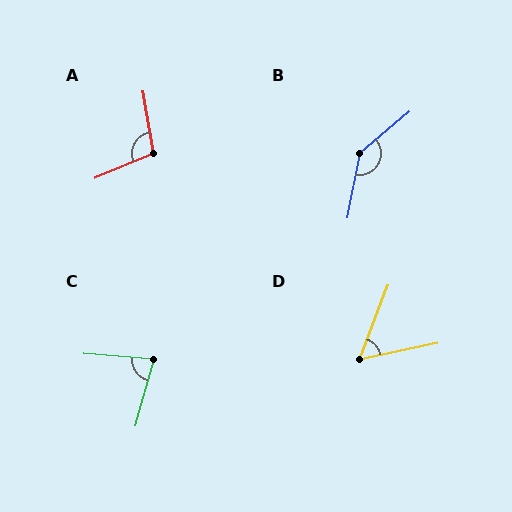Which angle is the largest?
B, at approximately 141 degrees.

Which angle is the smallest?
D, at approximately 57 degrees.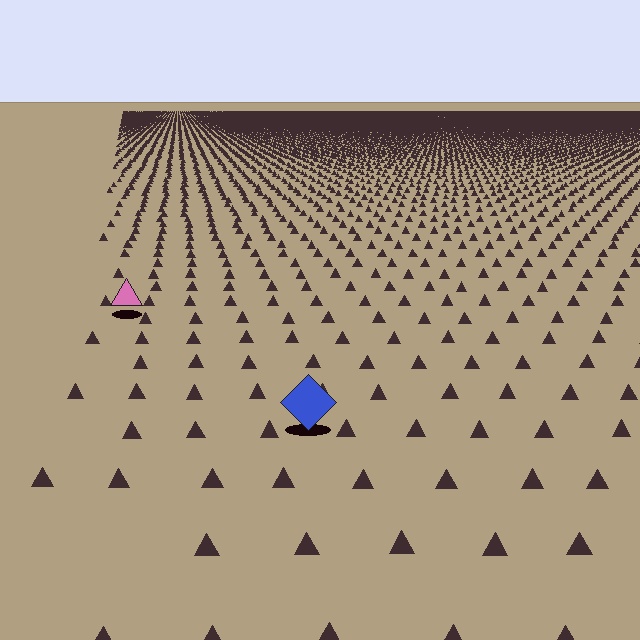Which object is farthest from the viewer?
The pink triangle is farthest from the viewer. It appears smaller and the ground texture around it is denser.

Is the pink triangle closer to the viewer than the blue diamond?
No. The blue diamond is closer — you can tell from the texture gradient: the ground texture is coarser near it.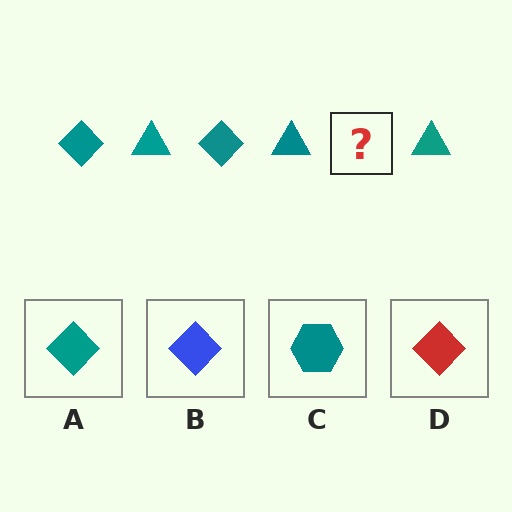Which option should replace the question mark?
Option A.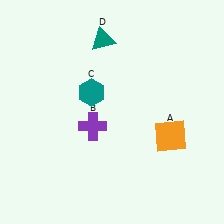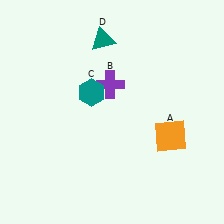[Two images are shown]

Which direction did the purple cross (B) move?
The purple cross (B) moved up.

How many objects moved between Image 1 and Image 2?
1 object moved between the two images.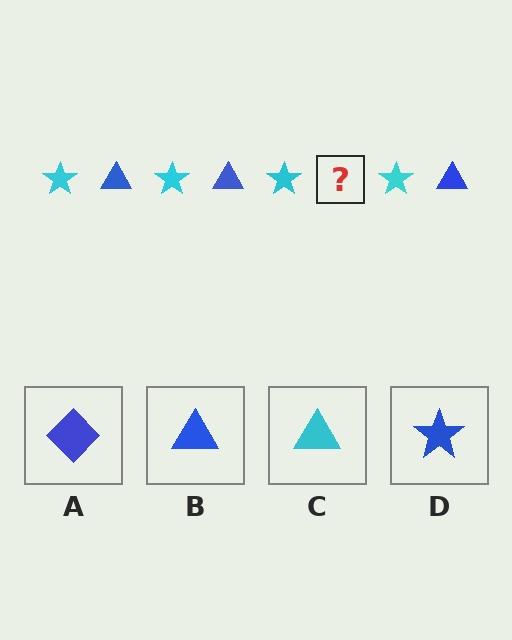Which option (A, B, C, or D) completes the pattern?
B.